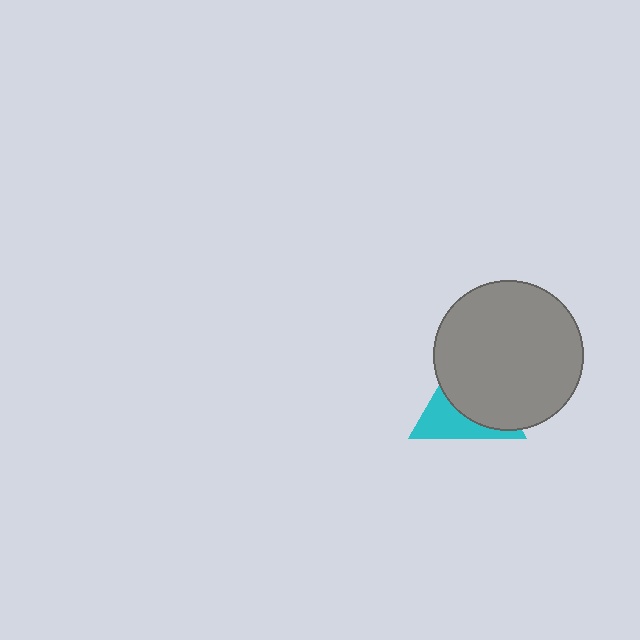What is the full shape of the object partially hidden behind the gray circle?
The partially hidden object is a cyan triangle.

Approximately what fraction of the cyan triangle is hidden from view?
Roughly 60% of the cyan triangle is hidden behind the gray circle.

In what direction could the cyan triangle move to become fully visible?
The cyan triangle could move toward the lower-left. That would shift it out from behind the gray circle entirely.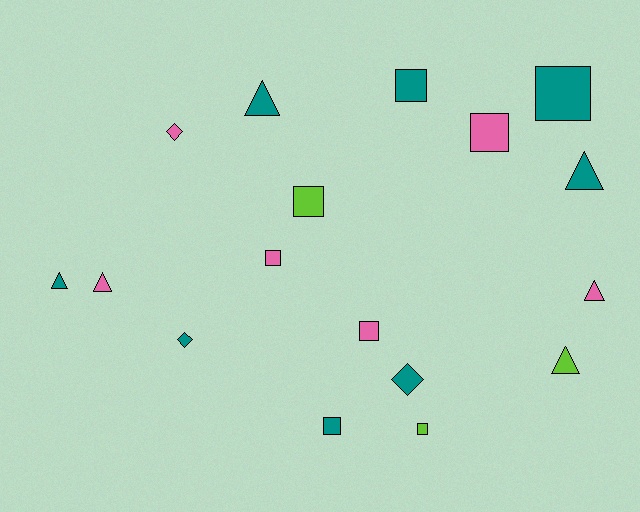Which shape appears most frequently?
Square, with 8 objects.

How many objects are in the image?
There are 17 objects.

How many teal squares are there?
There are 3 teal squares.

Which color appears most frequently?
Teal, with 8 objects.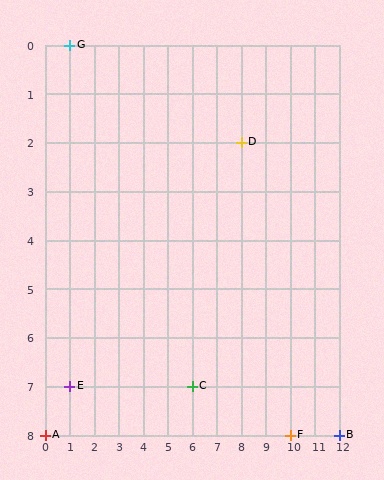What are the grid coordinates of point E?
Point E is at grid coordinates (1, 7).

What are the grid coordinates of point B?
Point B is at grid coordinates (12, 8).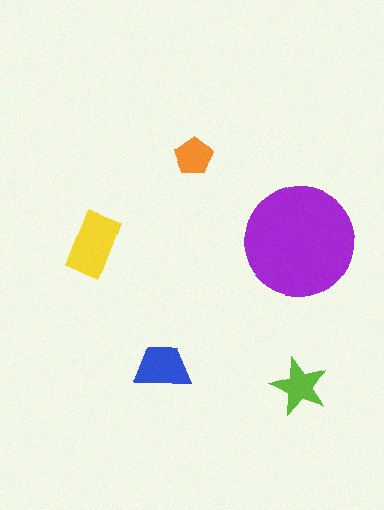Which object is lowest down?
The lime star is bottommost.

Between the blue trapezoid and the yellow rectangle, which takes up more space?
The yellow rectangle.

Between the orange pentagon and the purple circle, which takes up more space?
The purple circle.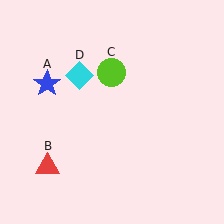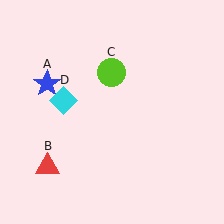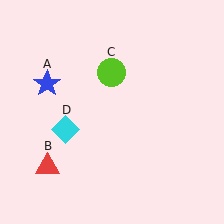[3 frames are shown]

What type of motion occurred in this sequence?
The cyan diamond (object D) rotated counterclockwise around the center of the scene.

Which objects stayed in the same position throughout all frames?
Blue star (object A) and red triangle (object B) and lime circle (object C) remained stationary.